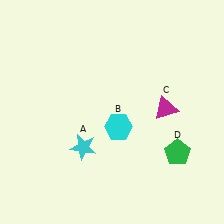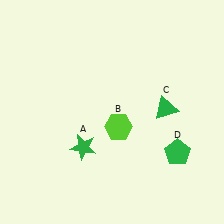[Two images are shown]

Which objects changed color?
A changed from cyan to green. B changed from cyan to lime. C changed from magenta to green.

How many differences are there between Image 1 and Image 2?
There are 3 differences between the two images.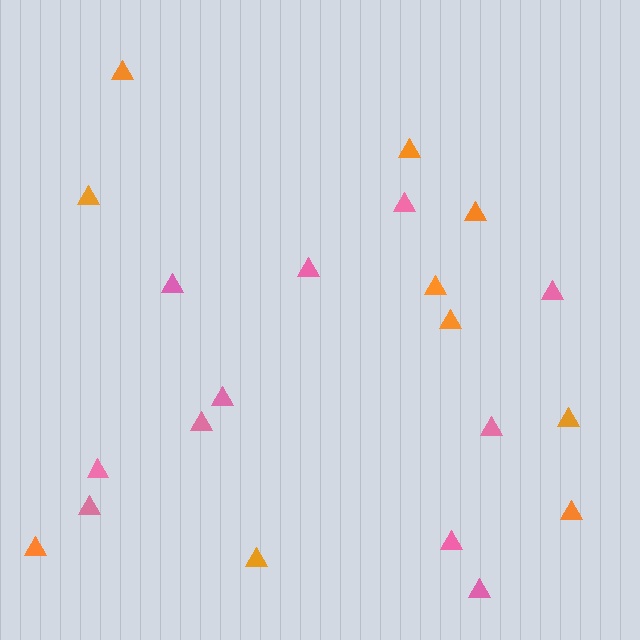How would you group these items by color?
There are 2 groups: one group of orange triangles (10) and one group of pink triangles (11).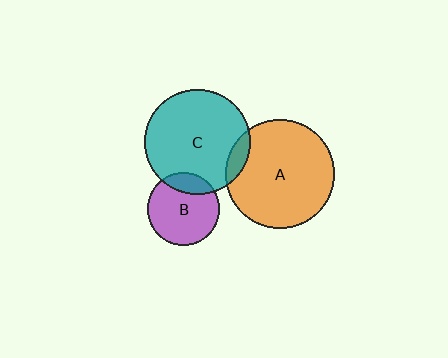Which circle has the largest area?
Circle A (orange).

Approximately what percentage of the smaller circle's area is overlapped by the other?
Approximately 10%.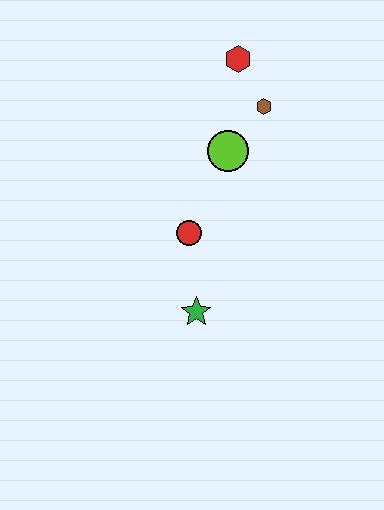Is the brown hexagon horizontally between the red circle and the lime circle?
No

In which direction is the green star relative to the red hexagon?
The green star is below the red hexagon.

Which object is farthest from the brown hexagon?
The green star is farthest from the brown hexagon.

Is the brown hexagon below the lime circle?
No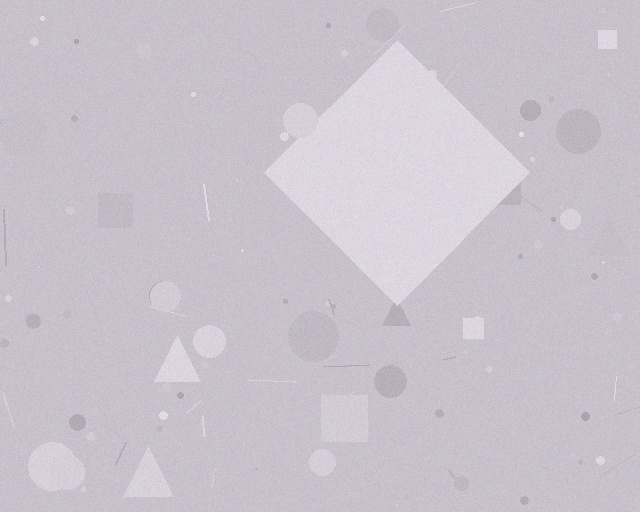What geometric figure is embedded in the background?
A diamond is embedded in the background.